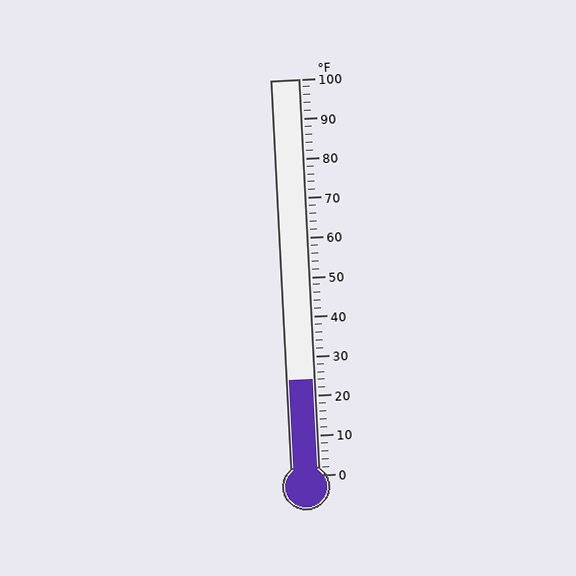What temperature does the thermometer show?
The thermometer shows approximately 24°F.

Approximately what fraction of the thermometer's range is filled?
The thermometer is filled to approximately 25% of its range.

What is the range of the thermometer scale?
The thermometer scale ranges from 0°F to 100°F.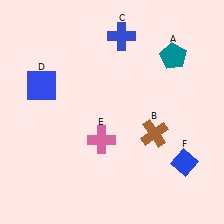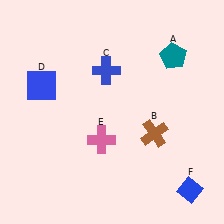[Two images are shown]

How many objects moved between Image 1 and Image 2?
2 objects moved between the two images.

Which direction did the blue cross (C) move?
The blue cross (C) moved down.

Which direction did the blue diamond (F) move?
The blue diamond (F) moved down.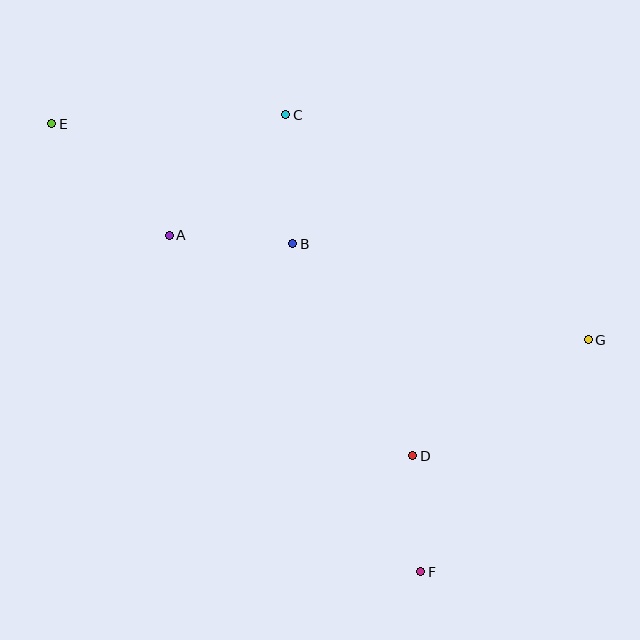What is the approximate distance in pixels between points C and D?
The distance between C and D is approximately 364 pixels.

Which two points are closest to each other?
Points D and F are closest to each other.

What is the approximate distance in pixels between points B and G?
The distance between B and G is approximately 311 pixels.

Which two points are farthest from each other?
Points E and F are farthest from each other.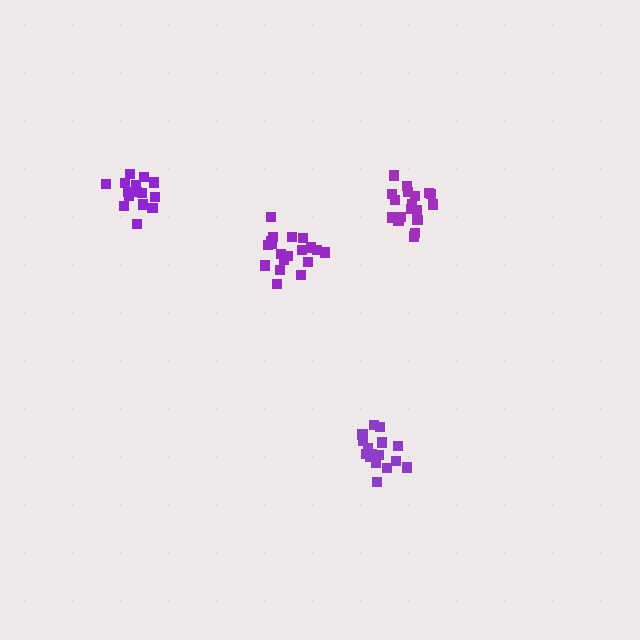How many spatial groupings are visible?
There are 4 spatial groupings.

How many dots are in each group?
Group 1: 19 dots, Group 2: 17 dots, Group 3: 15 dots, Group 4: 20 dots (71 total).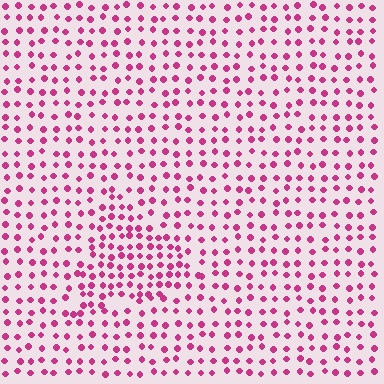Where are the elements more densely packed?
The elements are more densely packed inside the triangle boundary.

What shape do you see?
I see a triangle.